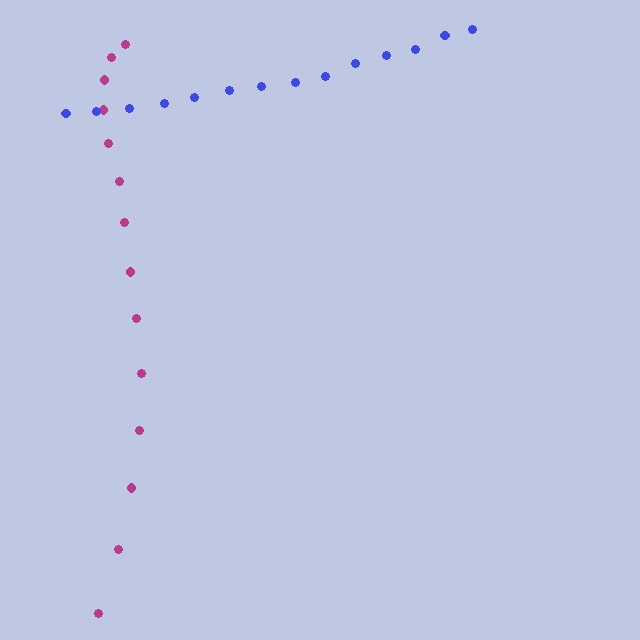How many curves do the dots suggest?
There are 2 distinct paths.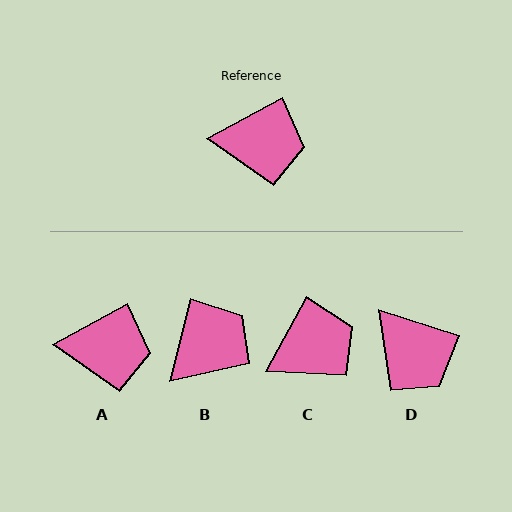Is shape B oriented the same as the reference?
No, it is off by about 48 degrees.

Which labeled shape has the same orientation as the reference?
A.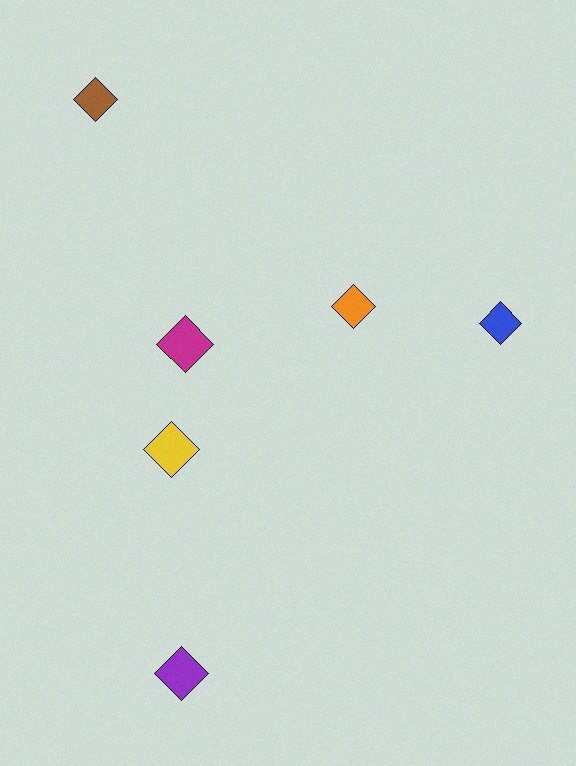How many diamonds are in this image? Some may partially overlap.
There are 6 diamonds.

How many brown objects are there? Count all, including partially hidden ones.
There is 1 brown object.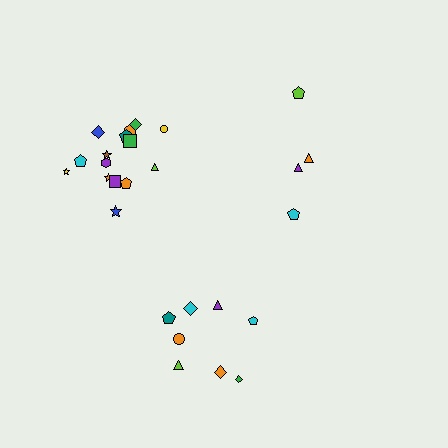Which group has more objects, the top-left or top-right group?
The top-left group.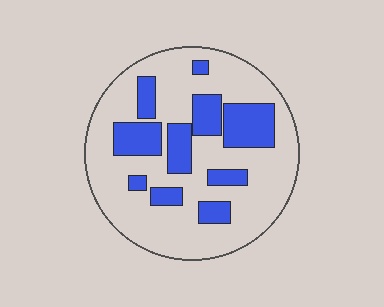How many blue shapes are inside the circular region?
10.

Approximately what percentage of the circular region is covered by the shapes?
Approximately 25%.